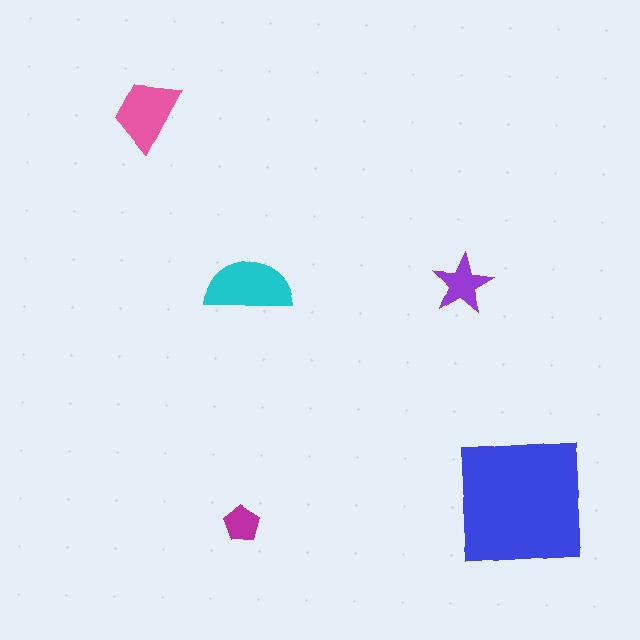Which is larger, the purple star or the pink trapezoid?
The pink trapezoid.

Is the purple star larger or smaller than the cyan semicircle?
Smaller.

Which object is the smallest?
The magenta pentagon.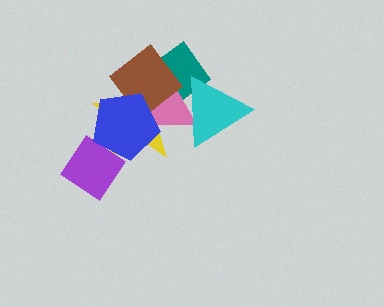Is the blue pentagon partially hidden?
No, no other shape covers it.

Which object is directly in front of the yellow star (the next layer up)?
The purple diamond is directly in front of the yellow star.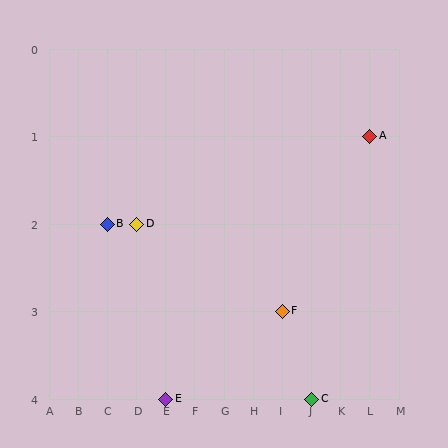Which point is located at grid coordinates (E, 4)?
Point E is at (E, 4).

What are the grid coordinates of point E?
Point E is at grid coordinates (E, 4).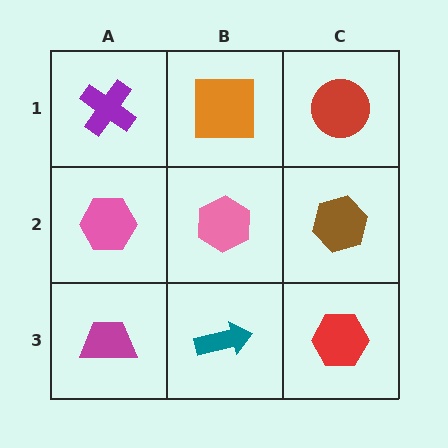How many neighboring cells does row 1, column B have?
3.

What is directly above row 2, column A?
A purple cross.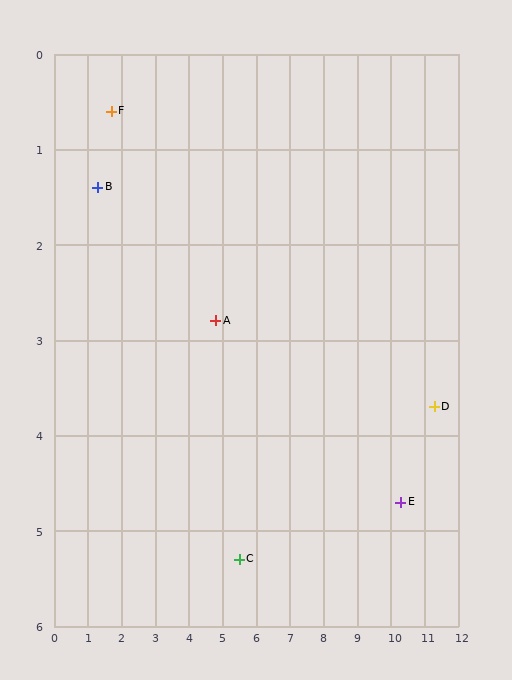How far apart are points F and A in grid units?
Points F and A are about 3.8 grid units apart.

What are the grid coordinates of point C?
Point C is at approximately (5.5, 5.3).